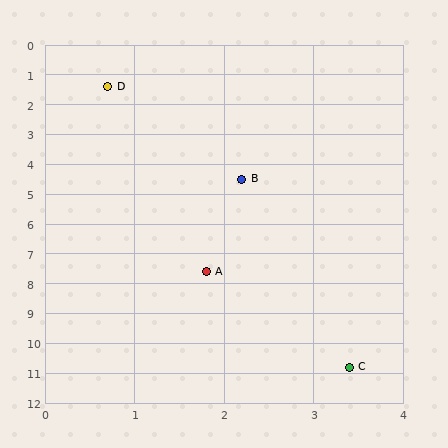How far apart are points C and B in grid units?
Points C and B are about 6.4 grid units apart.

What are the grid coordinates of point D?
Point D is at approximately (0.7, 1.4).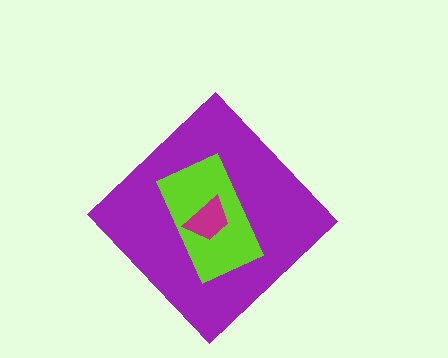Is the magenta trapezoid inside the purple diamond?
Yes.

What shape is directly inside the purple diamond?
The lime rectangle.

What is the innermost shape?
The magenta trapezoid.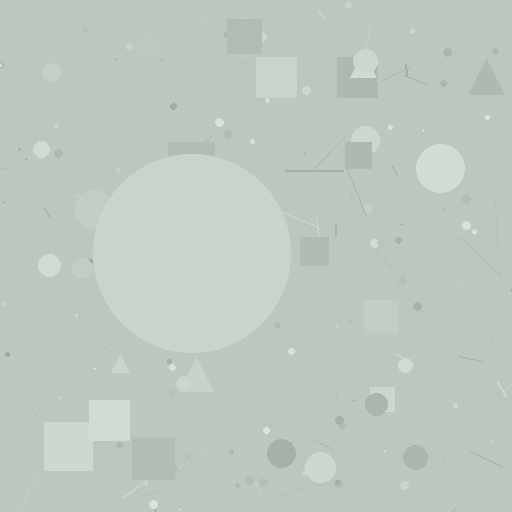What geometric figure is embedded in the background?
A circle is embedded in the background.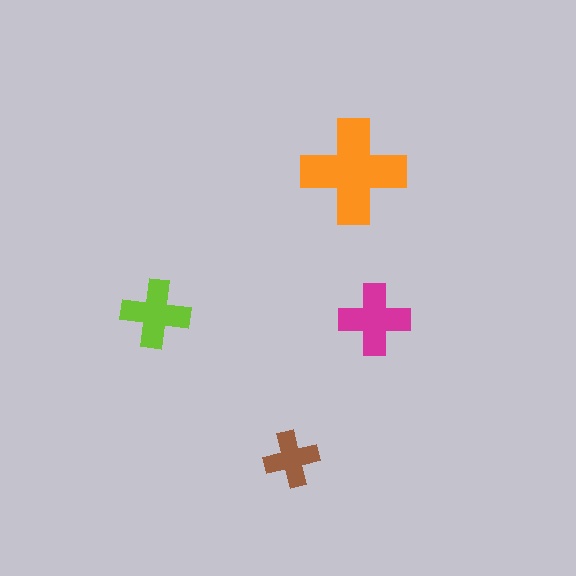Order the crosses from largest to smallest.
the orange one, the magenta one, the lime one, the brown one.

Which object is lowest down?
The brown cross is bottommost.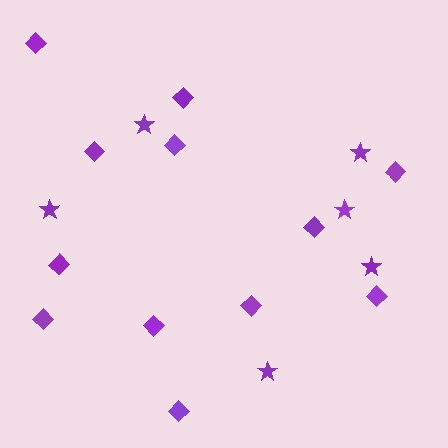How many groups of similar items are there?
There are 2 groups: one group of stars (6) and one group of diamonds (12).